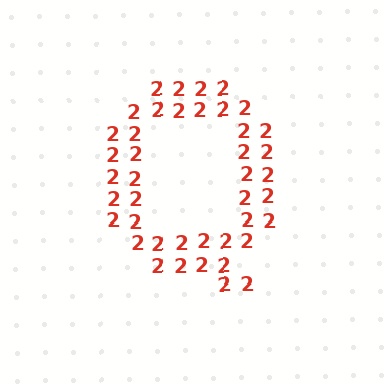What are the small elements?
The small elements are digit 2's.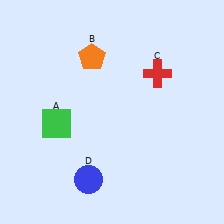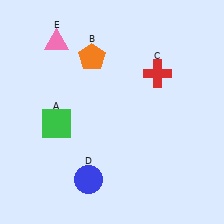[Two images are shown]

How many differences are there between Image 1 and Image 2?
There is 1 difference between the two images.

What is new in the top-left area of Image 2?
A pink triangle (E) was added in the top-left area of Image 2.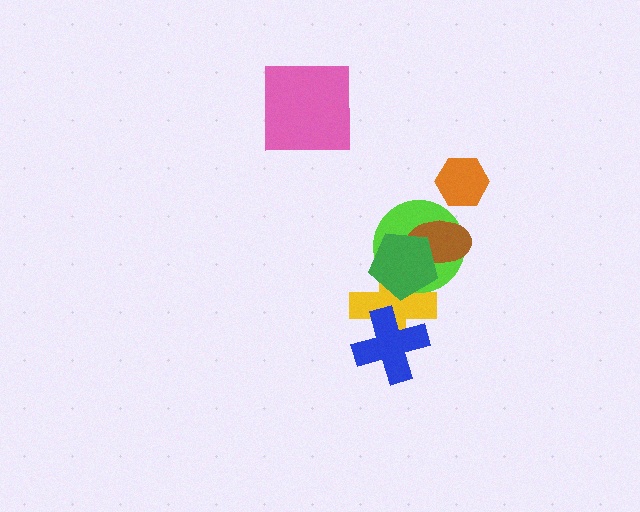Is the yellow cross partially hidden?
Yes, it is partially covered by another shape.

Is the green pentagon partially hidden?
No, no other shape covers it.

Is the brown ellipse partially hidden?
Yes, it is partially covered by another shape.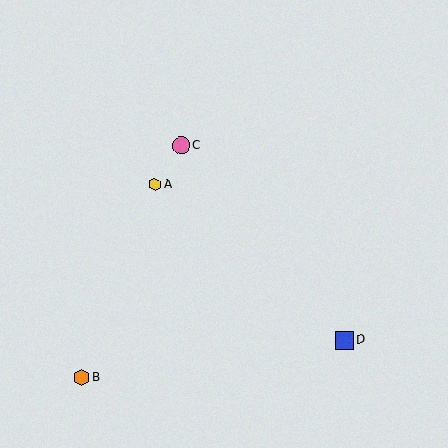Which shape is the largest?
The blue square (labeled D) is the largest.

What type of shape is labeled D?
Shape D is a blue square.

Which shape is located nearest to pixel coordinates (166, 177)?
The yellow hexagon (labeled A) at (155, 185) is nearest to that location.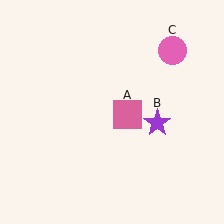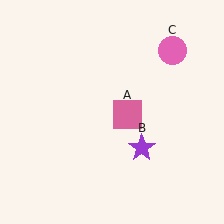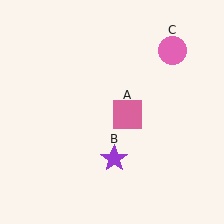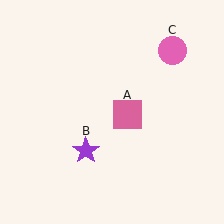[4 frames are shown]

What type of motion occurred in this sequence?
The purple star (object B) rotated clockwise around the center of the scene.